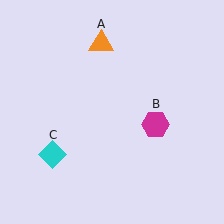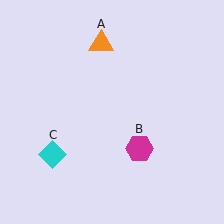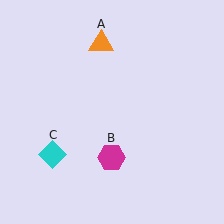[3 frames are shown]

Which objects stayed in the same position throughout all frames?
Orange triangle (object A) and cyan diamond (object C) remained stationary.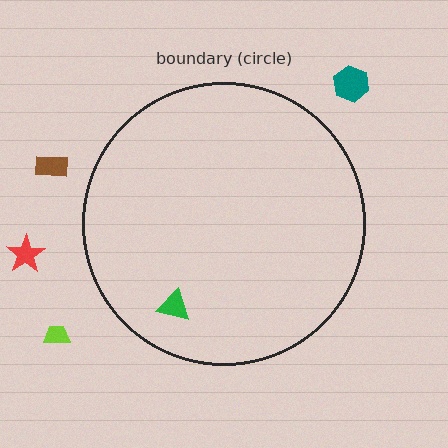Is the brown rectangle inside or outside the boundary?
Outside.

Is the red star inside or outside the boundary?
Outside.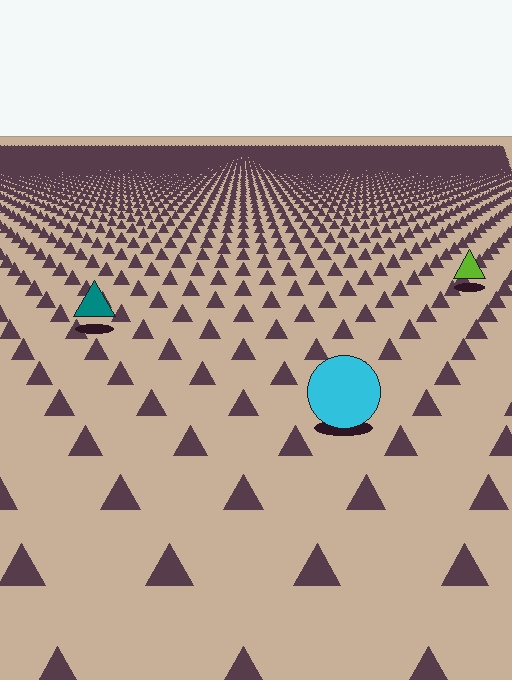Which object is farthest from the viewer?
The lime triangle is farthest from the viewer. It appears smaller and the ground texture around it is denser.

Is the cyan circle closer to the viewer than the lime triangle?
Yes. The cyan circle is closer — you can tell from the texture gradient: the ground texture is coarser near it.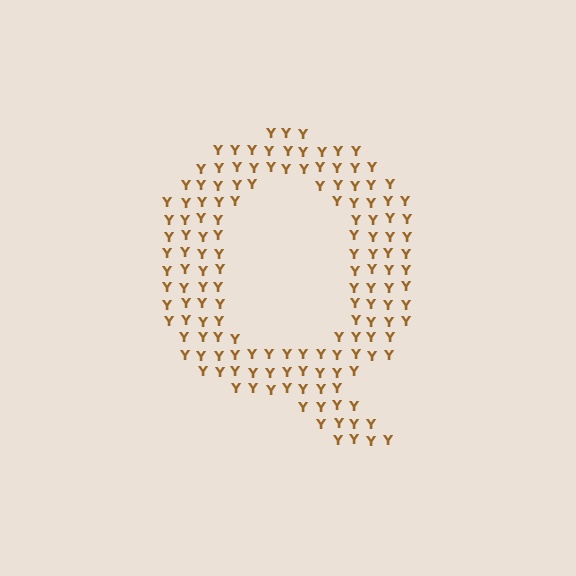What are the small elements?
The small elements are letter Y's.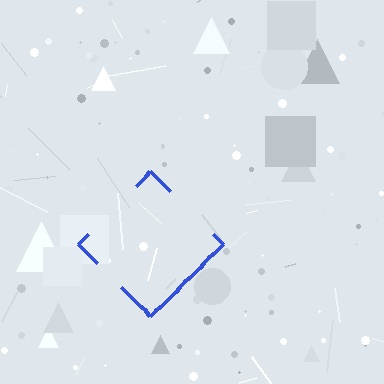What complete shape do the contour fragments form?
The contour fragments form a diamond.